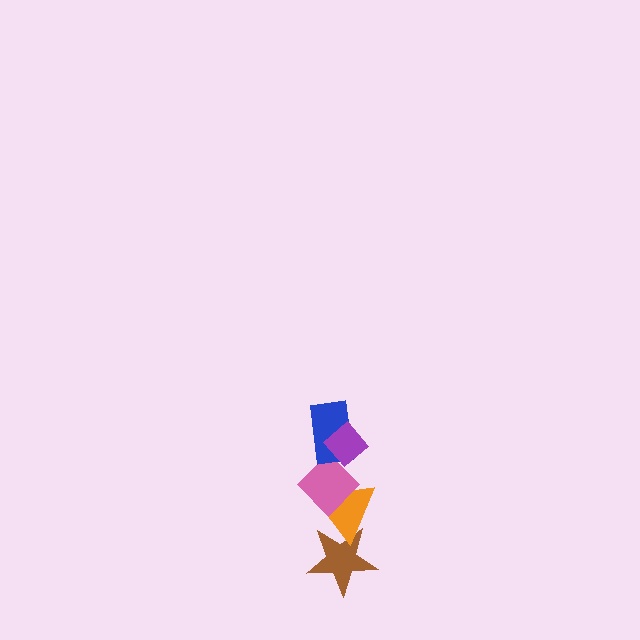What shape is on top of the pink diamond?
The blue rectangle is on top of the pink diamond.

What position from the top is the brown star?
The brown star is 5th from the top.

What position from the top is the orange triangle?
The orange triangle is 4th from the top.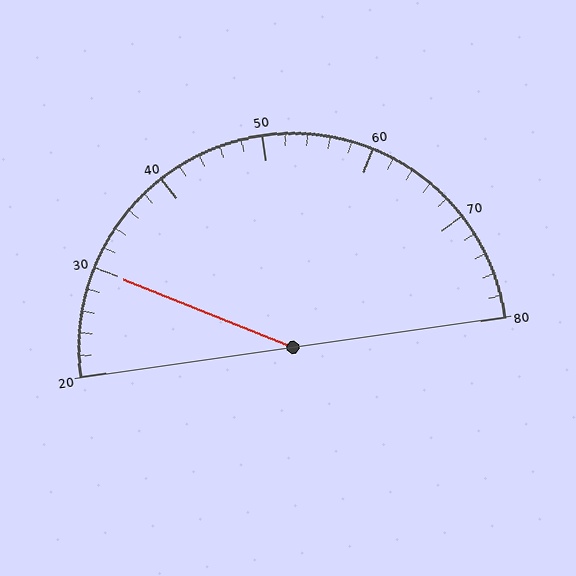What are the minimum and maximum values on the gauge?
The gauge ranges from 20 to 80.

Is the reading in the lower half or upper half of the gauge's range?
The reading is in the lower half of the range (20 to 80).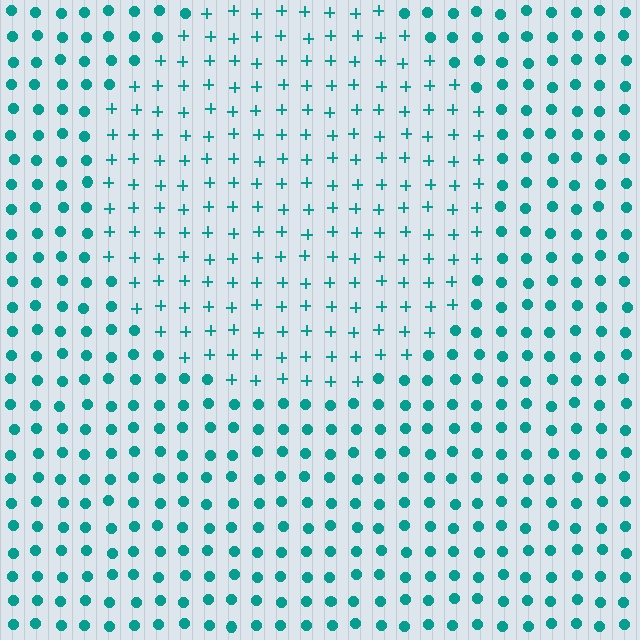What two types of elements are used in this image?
The image uses plus signs inside the circle region and circles outside it.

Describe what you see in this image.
The image is filled with small teal elements arranged in a uniform grid. A circle-shaped region contains plus signs, while the surrounding area contains circles. The boundary is defined purely by the change in element shape.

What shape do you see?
I see a circle.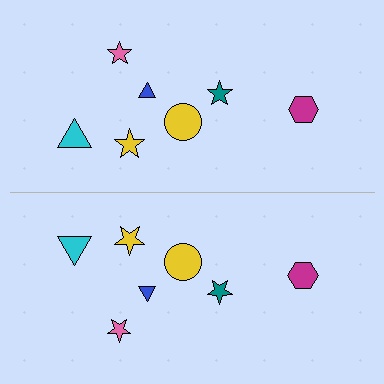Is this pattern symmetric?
Yes, this pattern has bilateral (reflection) symmetry.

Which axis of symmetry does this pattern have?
The pattern has a horizontal axis of symmetry running through the center of the image.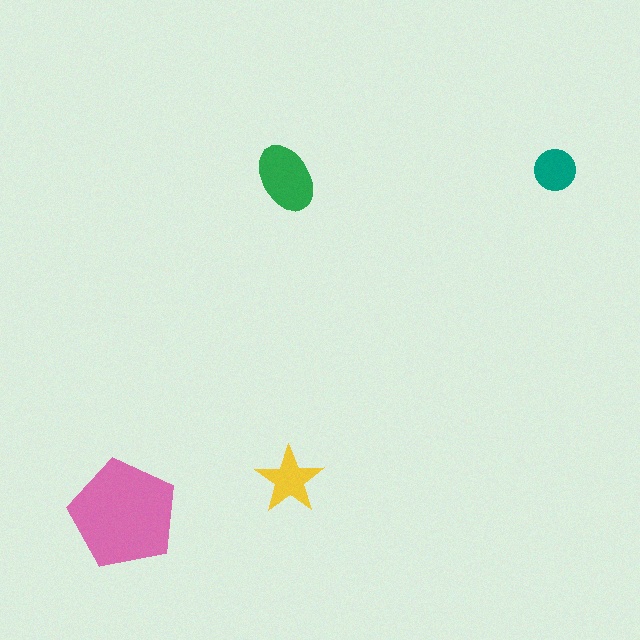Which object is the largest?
The pink pentagon.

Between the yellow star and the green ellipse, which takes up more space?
The green ellipse.